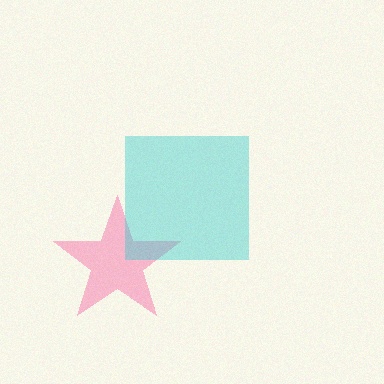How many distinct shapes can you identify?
There are 2 distinct shapes: a pink star, a cyan square.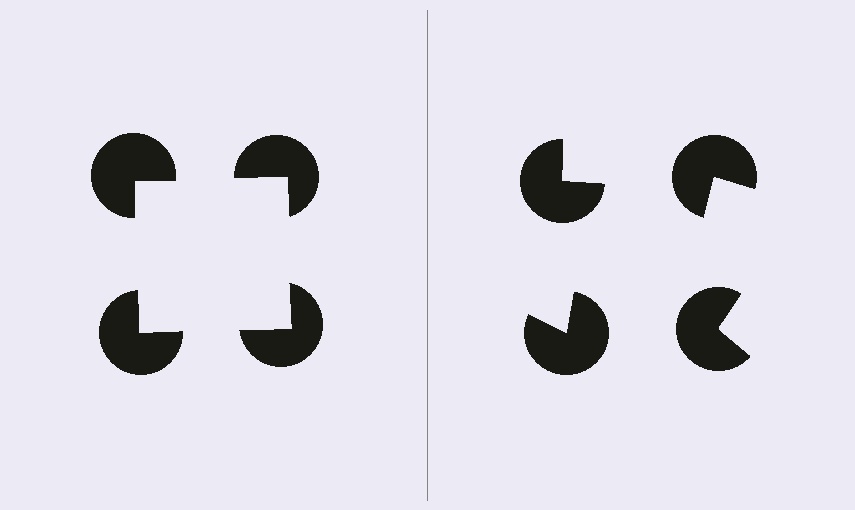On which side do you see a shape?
An illusory square appears on the left side. On the right side the wedge cuts are rotated, so no coherent shape forms.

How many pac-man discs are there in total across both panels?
8 — 4 on each side.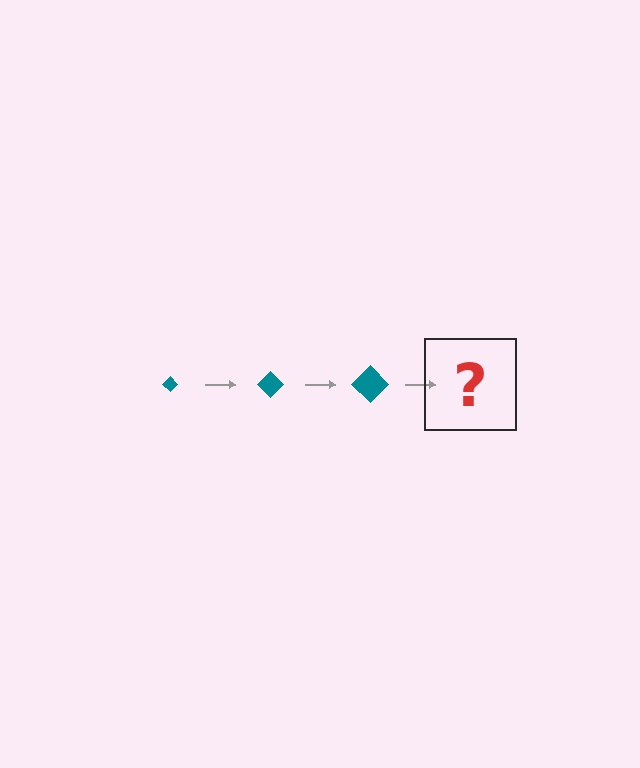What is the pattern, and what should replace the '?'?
The pattern is that the diamond gets progressively larger each step. The '?' should be a teal diamond, larger than the previous one.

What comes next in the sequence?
The next element should be a teal diamond, larger than the previous one.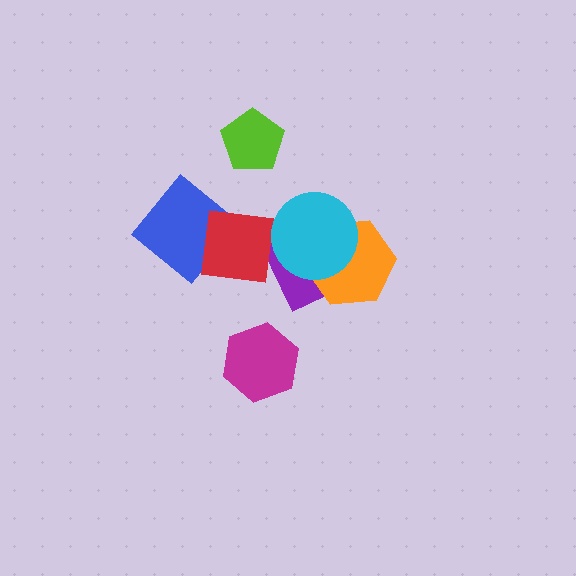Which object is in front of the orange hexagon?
The cyan circle is in front of the orange hexagon.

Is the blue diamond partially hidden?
Yes, it is partially covered by another shape.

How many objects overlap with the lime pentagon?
0 objects overlap with the lime pentagon.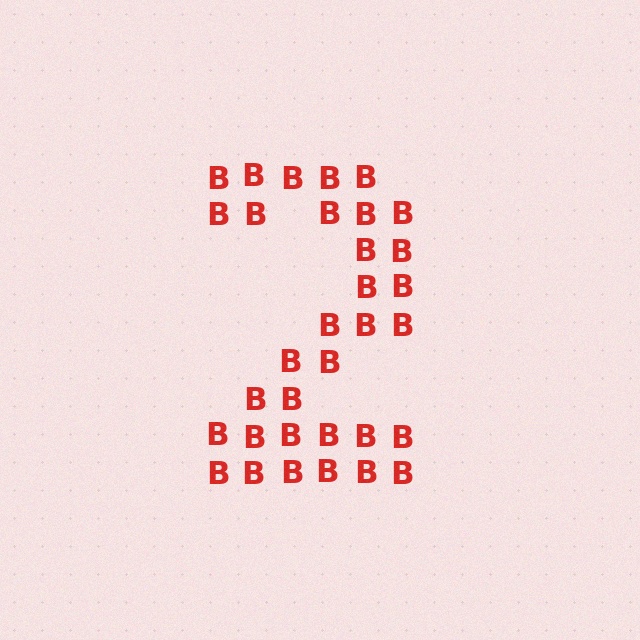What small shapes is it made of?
It is made of small letter B's.